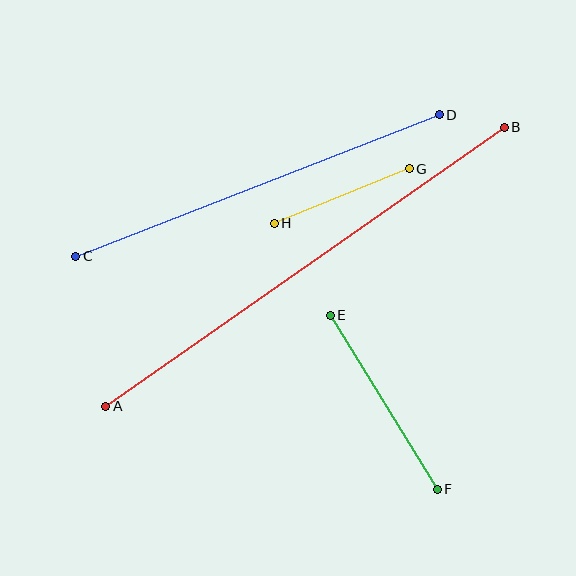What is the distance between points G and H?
The distance is approximately 145 pixels.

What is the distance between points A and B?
The distance is approximately 486 pixels.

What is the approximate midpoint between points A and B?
The midpoint is at approximately (305, 267) pixels.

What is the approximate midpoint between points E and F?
The midpoint is at approximately (384, 402) pixels.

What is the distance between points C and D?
The distance is approximately 390 pixels.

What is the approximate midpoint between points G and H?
The midpoint is at approximately (342, 196) pixels.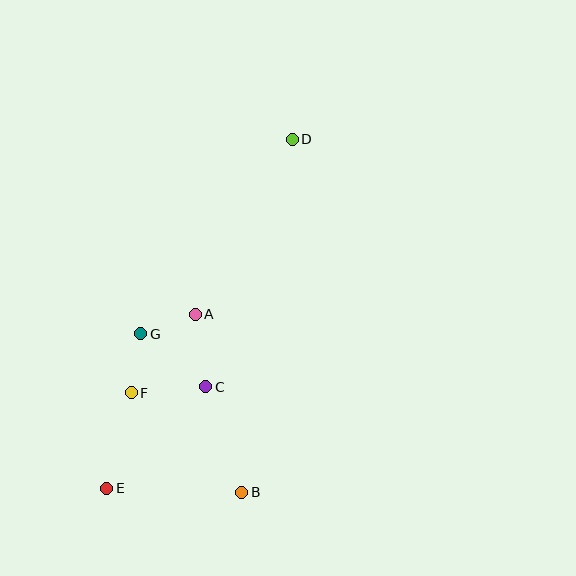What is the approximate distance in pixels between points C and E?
The distance between C and E is approximately 142 pixels.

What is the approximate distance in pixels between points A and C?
The distance between A and C is approximately 73 pixels.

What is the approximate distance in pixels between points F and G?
The distance between F and G is approximately 60 pixels.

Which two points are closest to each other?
Points A and G are closest to each other.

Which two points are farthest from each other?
Points D and E are farthest from each other.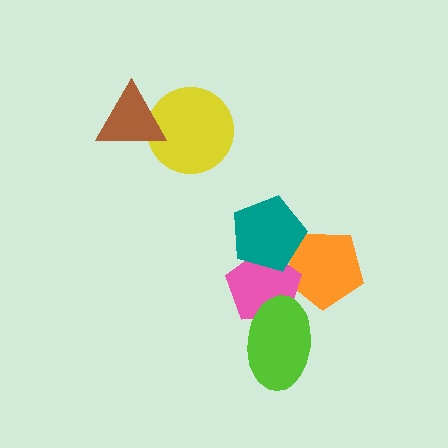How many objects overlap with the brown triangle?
1 object overlaps with the brown triangle.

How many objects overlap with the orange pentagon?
2 objects overlap with the orange pentagon.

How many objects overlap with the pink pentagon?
3 objects overlap with the pink pentagon.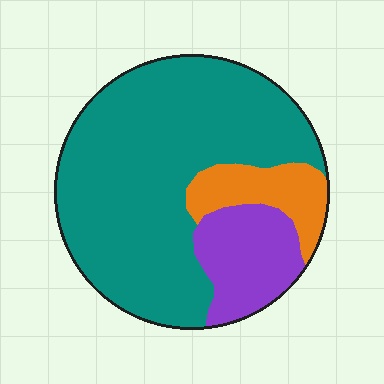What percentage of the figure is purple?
Purple covers around 15% of the figure.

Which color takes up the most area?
Teal, at roughly 70%.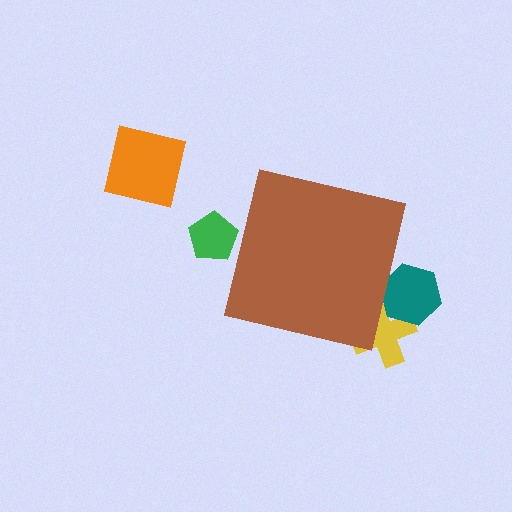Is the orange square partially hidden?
No, the orange square is fully visible.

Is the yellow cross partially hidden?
Yes, the yellow cross is partially hidden behind the brown square.